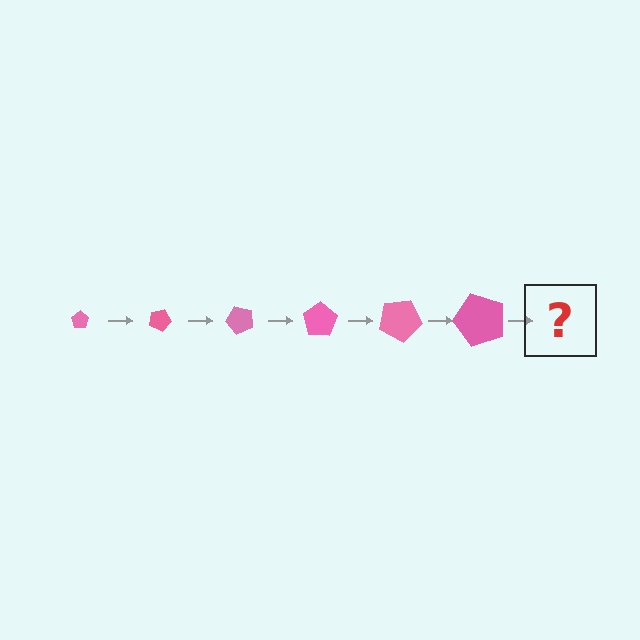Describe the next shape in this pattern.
It should be a pentagon, larger than the previous one and rotated 150 degrees from the start.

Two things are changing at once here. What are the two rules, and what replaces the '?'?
The two rules are that the pentagon grows larger each step and it rotates 25 degrees each step. The '?' should be a pentagon, larger than the previous one and rotated 150 degrees from the start.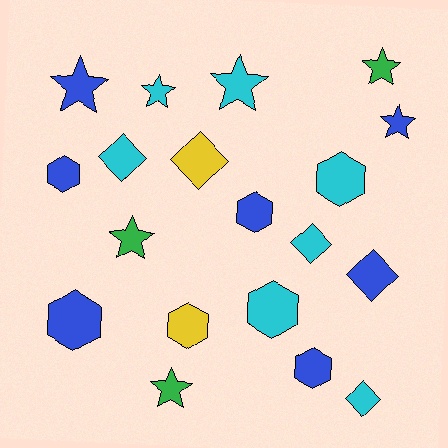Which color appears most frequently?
Blue, with 7 objects.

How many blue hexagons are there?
There are 4 blue hexagons.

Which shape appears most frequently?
Star, with 7 objects.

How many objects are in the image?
There are 19 objects.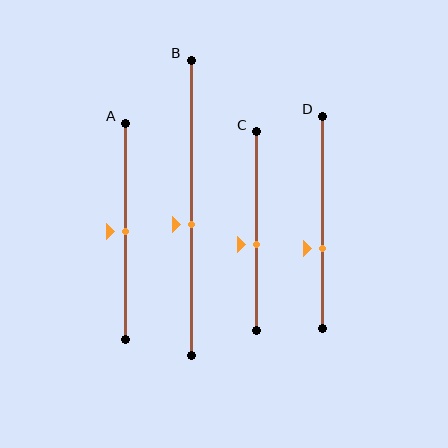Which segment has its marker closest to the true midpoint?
Segment A has its marker closest to the true midpoint.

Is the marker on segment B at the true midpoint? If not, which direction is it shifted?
No, the marker on segment B is shifted downward by about 6% of the segment length.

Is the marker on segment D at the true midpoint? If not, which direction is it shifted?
No, the marker on segment D is shifted downward by about 12% of the segment length.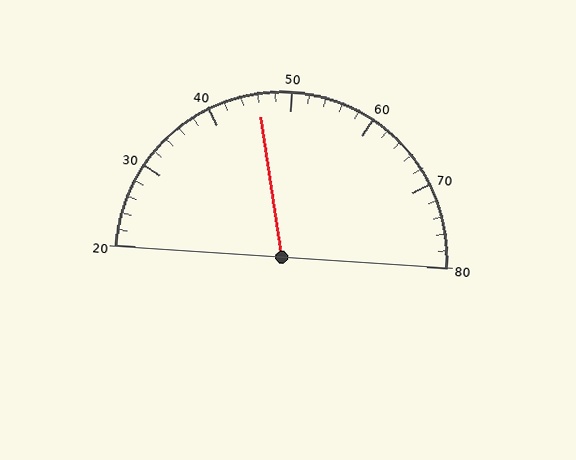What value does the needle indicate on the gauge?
The needle indicates approximately 46.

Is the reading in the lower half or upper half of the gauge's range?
The reading is in the lower half of the range (20 to 80).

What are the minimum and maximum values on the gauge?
The gauge ranges from 20 to 80.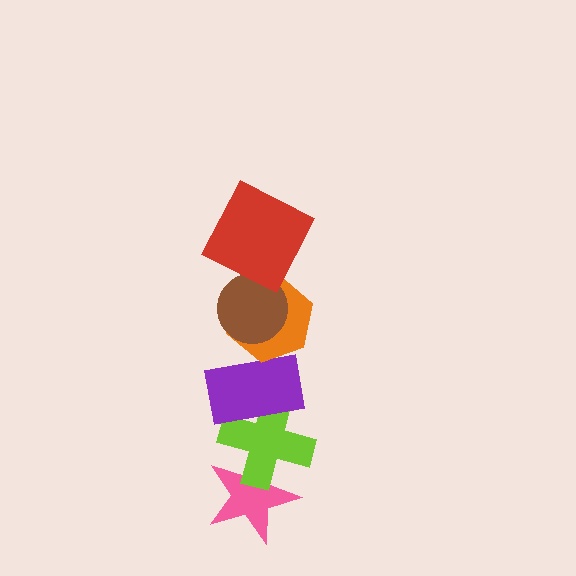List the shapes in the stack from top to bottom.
From top to bottom: the red square, the brown circle, the orange hexagon, the purple rectangle, the lime cross, the pink star.